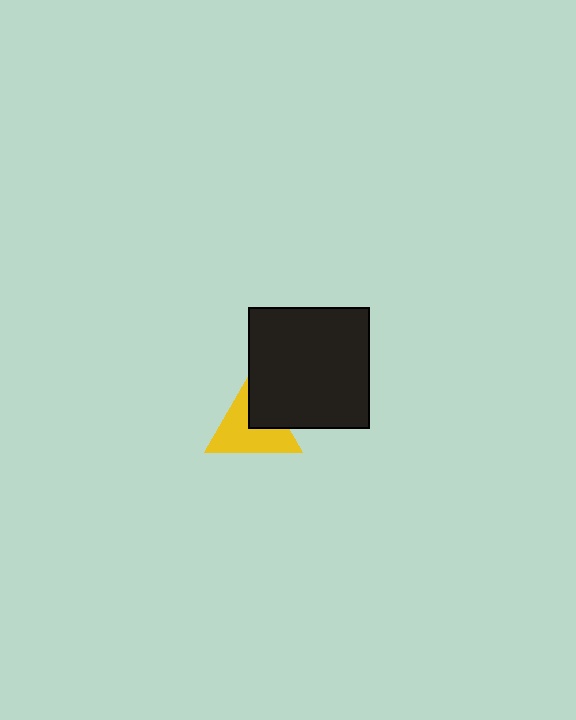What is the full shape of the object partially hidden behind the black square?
The partially hidden object is a yellow triangle.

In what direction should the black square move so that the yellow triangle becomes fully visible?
The black square should move toward the upper-right. That is the shortest direction to clear the overlap and leave the yellow triangle fully visible.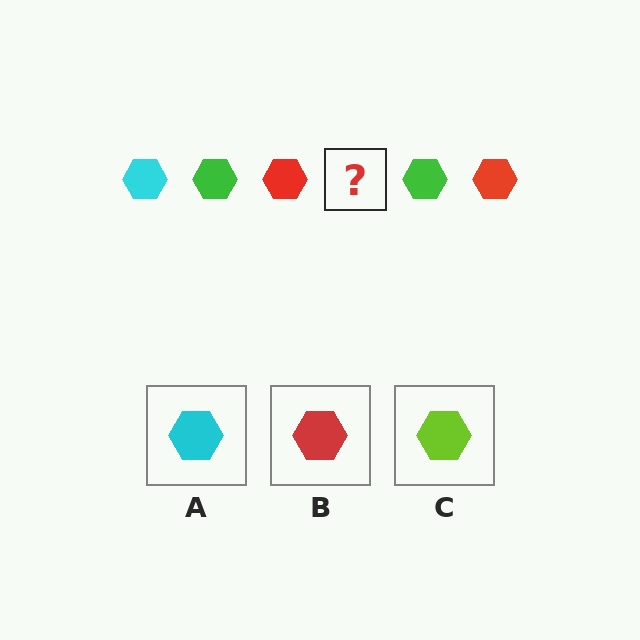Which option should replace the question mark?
Option A.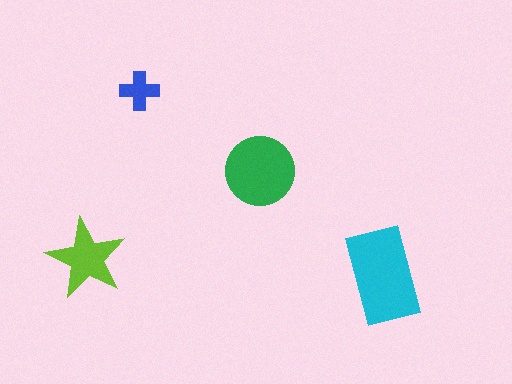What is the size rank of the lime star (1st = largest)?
3rd.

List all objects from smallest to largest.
The blue cross, the lime star, the green circle, the cyan rectangle.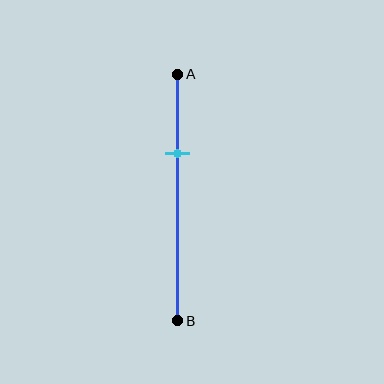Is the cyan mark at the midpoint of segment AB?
No, the mark is at about 30% from A, not at the 50% midpoint.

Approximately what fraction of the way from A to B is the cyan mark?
The cyan mark is approximately 30% of the way from A to B.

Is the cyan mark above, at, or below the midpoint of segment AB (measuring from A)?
The cyan mark is above the midpoint of segment AB.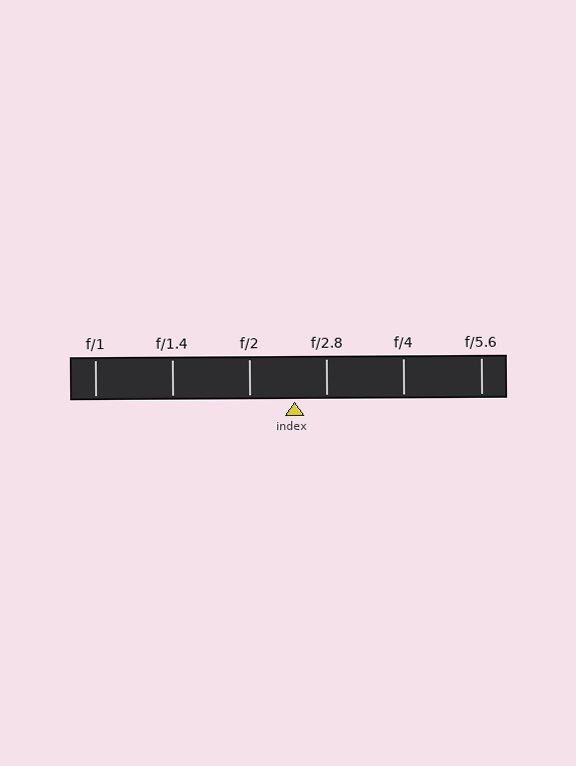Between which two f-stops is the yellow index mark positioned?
The index mark is between f/2 and f/2.8.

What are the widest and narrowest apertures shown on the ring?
The widest aperture shown is f/1 and the narrowest is f/5.6.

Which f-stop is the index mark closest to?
The index mark is closest to f/2.8.